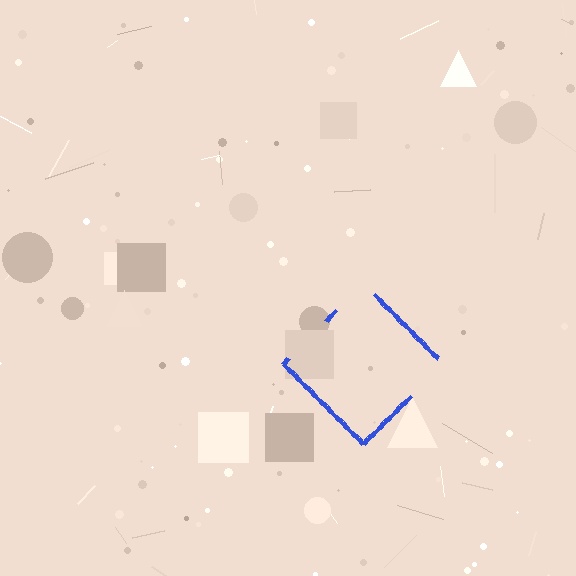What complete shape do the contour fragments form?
The contour fragments form a diamond.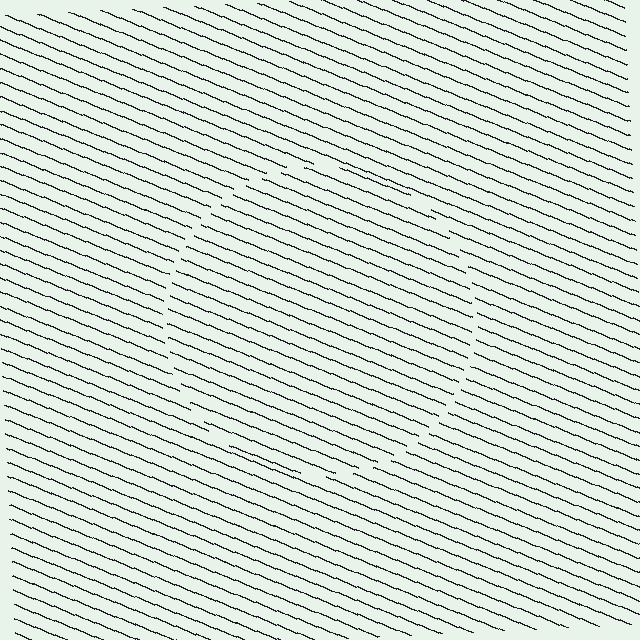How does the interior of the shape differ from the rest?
The interior of the shape contains the same grating, shifted by half a period — the contour is defined by the phase discontinuity where line-ends from the inner and outer gratings abut.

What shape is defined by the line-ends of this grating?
An illusory circle. The interior of the shape contains the same grating, shifted by half a period — the contour is defined by the phase discontinuity where line-ends from the inner and outer gratings abut.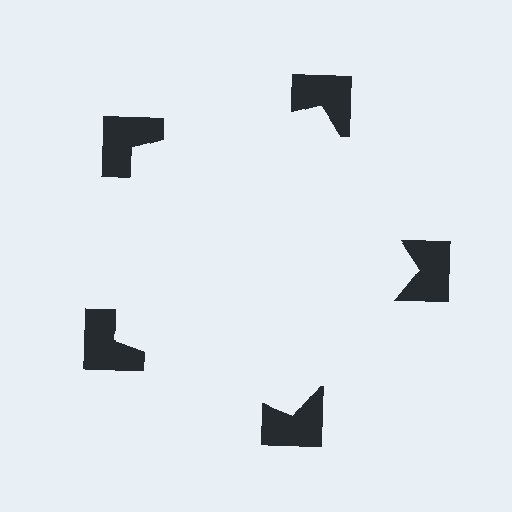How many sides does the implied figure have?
5 sides.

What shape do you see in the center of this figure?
An illusory pentagon — its edges are inferred from the aligned wedge cuts in the notched squares, not physically drawn.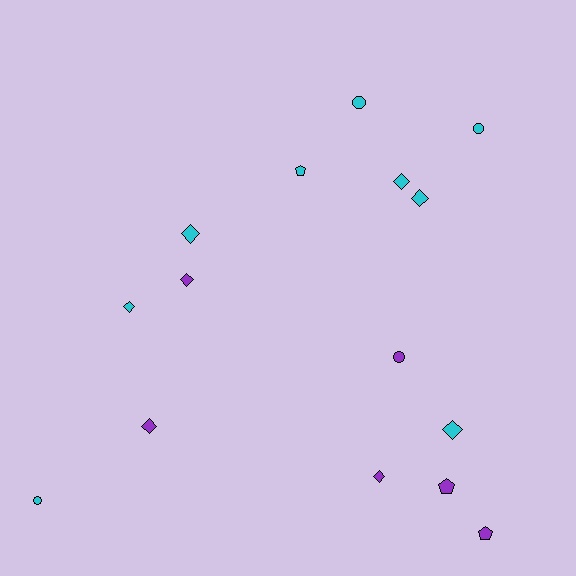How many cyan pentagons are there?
There is 1 cyan pentagon.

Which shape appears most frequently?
Diamond, with 8 objects.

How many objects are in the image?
There are 15 objects.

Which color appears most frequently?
Cyan, with 9 objects.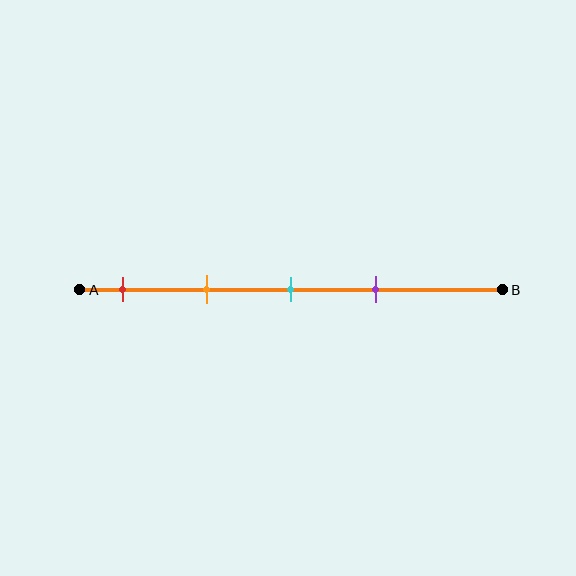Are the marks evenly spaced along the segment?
Yes, the marks are approximately evenly spaced.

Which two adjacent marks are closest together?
The cyan and purple marks are the closest adjacent pair.